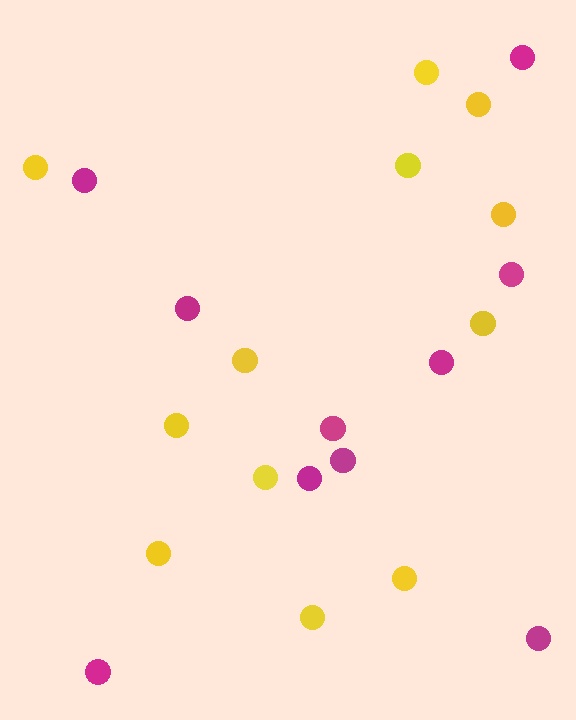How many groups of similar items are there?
There are 2 groups: one group of magenta circles (10) and one group of yellow circles (12).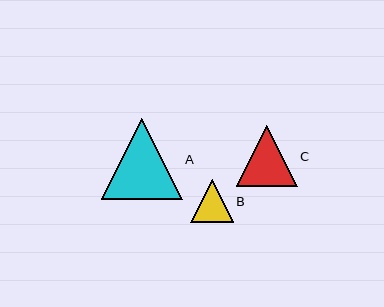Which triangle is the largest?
Triangle A is the largest with a size of approximately 81 pixels.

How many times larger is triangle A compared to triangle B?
Triangle A is approximately 1.9 times the size of triangle B.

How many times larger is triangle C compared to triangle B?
Triangle C is approximately 1.4 times the size of triangle B.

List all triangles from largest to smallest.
From largest to smallest: A, C, B.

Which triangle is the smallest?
Triangle B is the smallest with a size of approximately 43 pixels.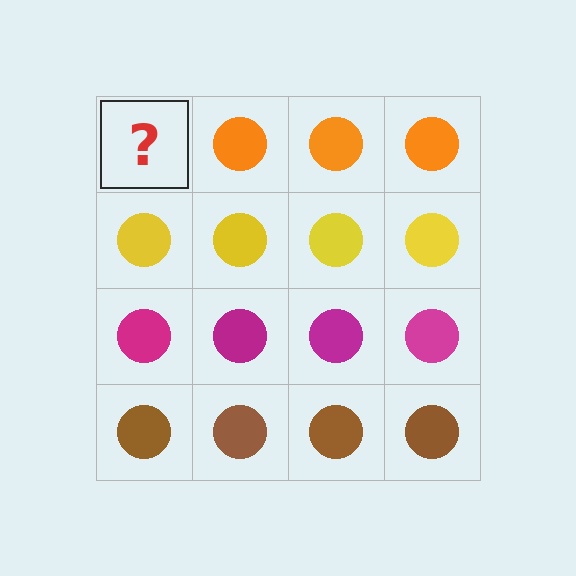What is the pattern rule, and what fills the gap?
The rule is that each row has a consistent color. The gap should be filled with an orange circle.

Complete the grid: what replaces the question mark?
The question mark should be replaced with an orange circle.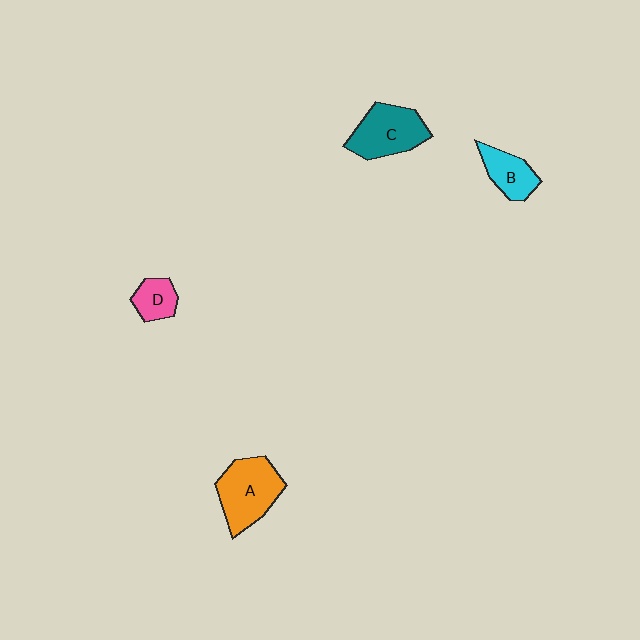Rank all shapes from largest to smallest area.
From largest to smallest: A (orange), C (teal), B (cyan), D (pink).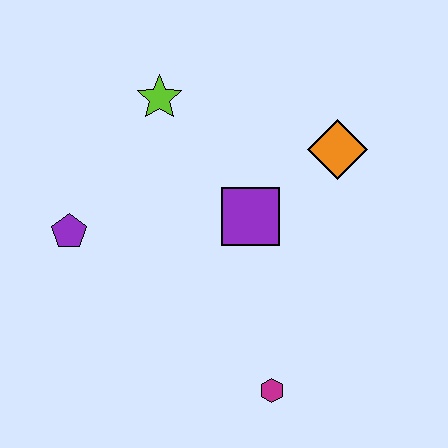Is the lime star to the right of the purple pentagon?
Yes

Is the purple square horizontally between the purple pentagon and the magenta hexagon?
Yes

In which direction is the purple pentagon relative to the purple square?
The purple pentagon is to the left of the purple square.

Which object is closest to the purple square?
The orange diamond is closest to the purple square.